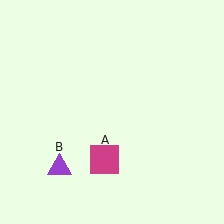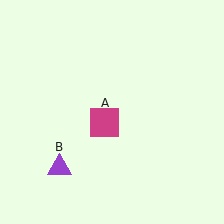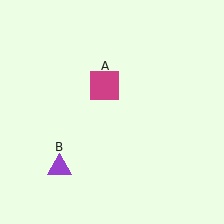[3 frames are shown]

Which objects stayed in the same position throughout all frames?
Purple triangle (object B) remained stationary.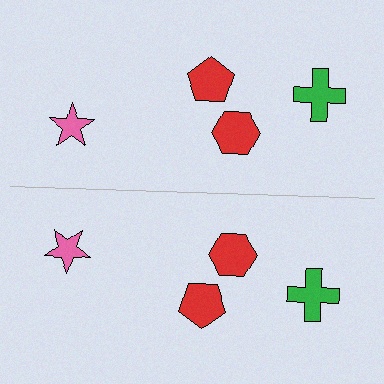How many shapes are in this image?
There are 8 shapes in this image.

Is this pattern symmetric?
Yes, this pattern has bilateral (reflection) symmetry.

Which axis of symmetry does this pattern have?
The pattern has a horizontal axis of symmetry running through the center of the image.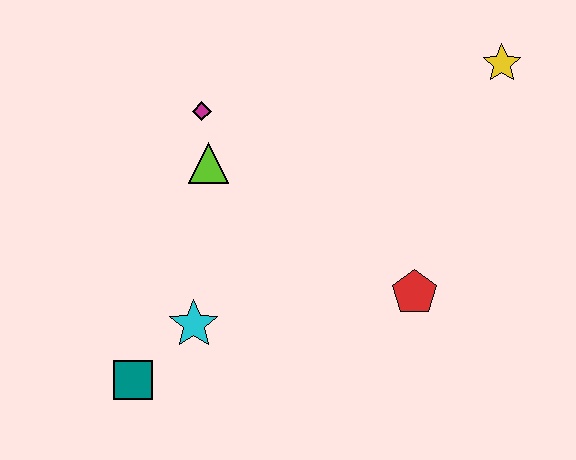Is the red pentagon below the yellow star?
Yes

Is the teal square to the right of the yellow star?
No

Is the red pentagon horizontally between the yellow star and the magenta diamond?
Yes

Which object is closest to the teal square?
The cyan star is closest to the teal square.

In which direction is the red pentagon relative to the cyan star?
The red pentagon is to the right of the cyan star.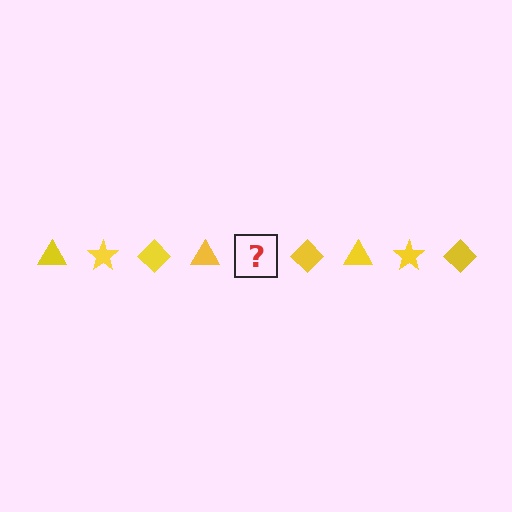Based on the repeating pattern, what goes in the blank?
The blank should be a yellow star.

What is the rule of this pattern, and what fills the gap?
The rule is that the pattern cycles through triangle, star, diamond shapes in yellow. The gap should be filled with a yellow star.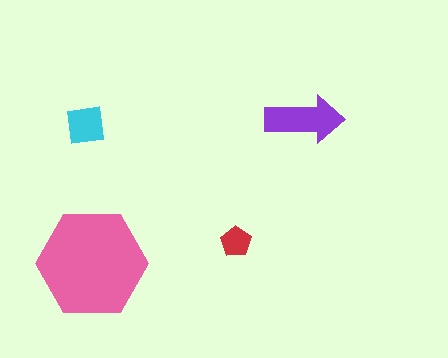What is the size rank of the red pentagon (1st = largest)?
4th.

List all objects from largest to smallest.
The pink hexagon, the purple arrow, the cyan square, the red pentagon.